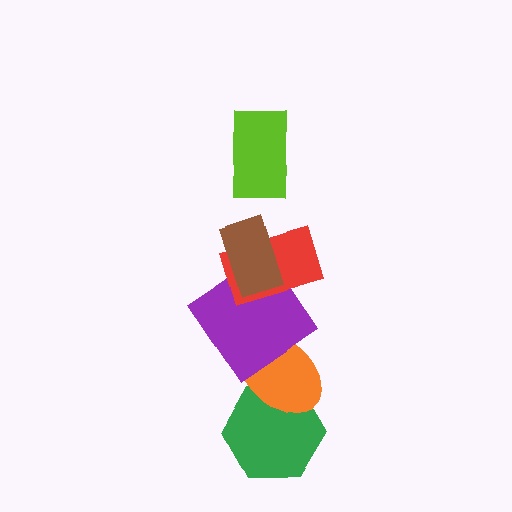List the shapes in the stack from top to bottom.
From top to bottom: the lime rectangle, the brown rectangle, the red rectangle, the purple diamond, the orange ellipse, the green hexagon.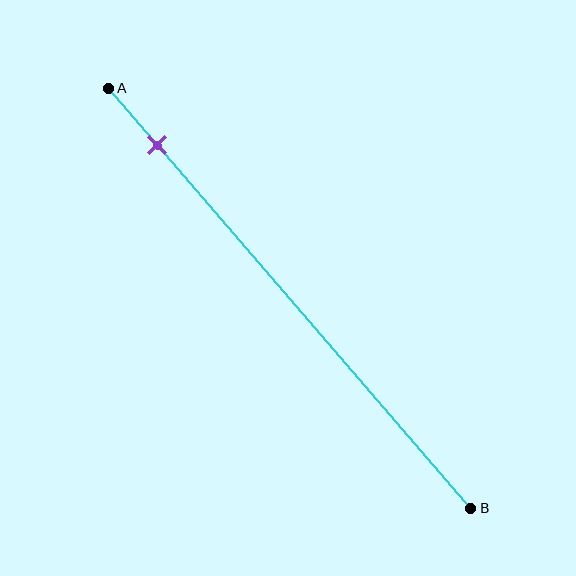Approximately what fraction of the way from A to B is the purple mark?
The purple mark is approximately 15% of the way from A to B.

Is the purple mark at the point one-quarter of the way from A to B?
No, the mark is at about 15% from A, not at the 25% one-quarter point.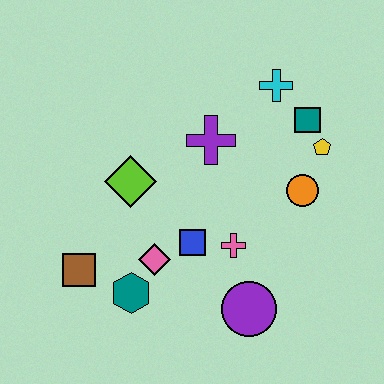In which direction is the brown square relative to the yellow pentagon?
The brown square is to the left of the yellow pentagon.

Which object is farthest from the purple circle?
The cyan cross is farthest from the purple circle.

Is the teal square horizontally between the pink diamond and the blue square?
No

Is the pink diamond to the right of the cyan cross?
No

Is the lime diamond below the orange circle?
No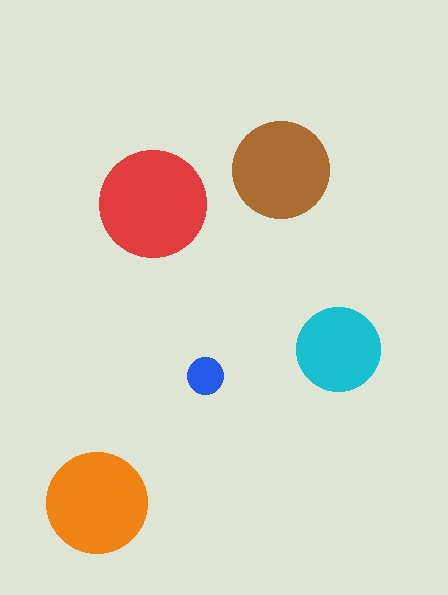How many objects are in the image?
There are 5 objects in the image.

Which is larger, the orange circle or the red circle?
The red one.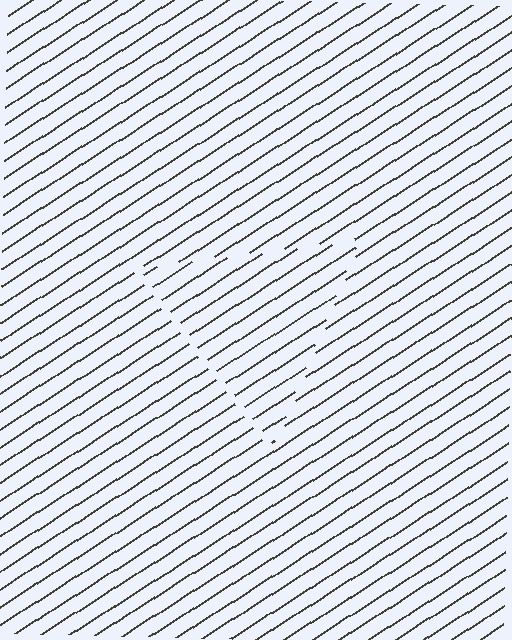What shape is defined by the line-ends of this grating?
An illusory triangle. The interior of the shape contains the same grating, shifted by half a period — the contour is defined by the phase discontinuity where line-ends from the inner and outer gratings abut.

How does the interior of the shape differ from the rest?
The interior of the shape contains the same grating, shifted by half a period — the contour is defined by the phase discontinuity where line-ends from the inner and outer gratings abut.